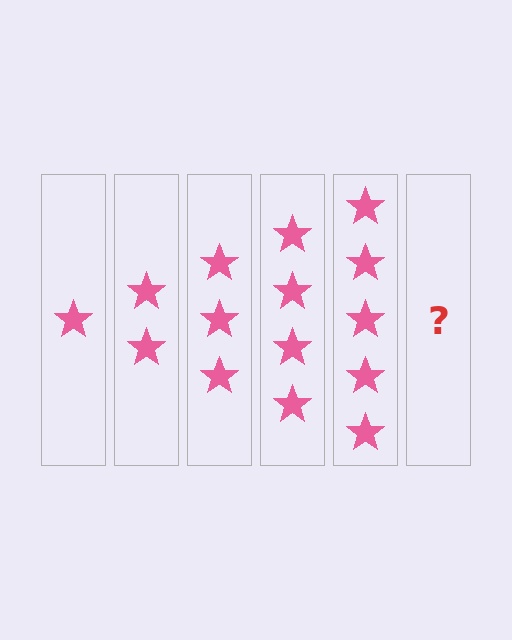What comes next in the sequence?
The next element should be 6 stars.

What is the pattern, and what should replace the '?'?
The pattern is that each step adds one more star. The '?' should be 6 stars.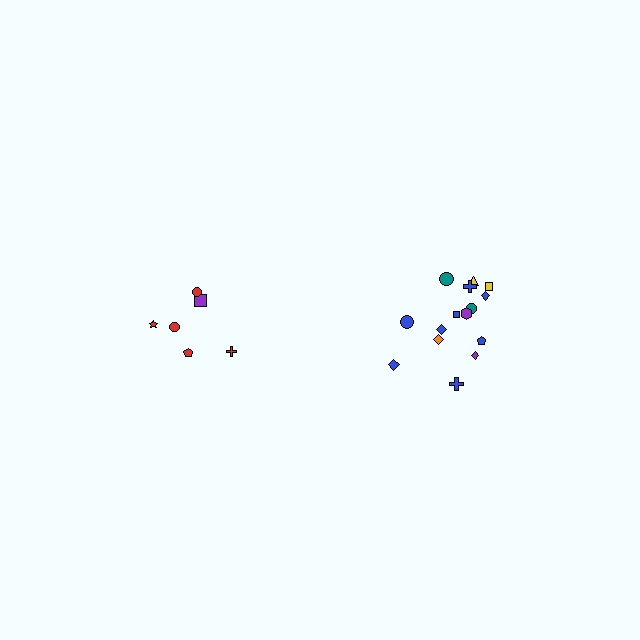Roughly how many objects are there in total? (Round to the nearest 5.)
Roughly 20 objects in total.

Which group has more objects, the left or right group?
The right group.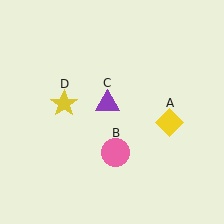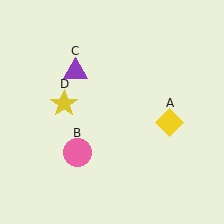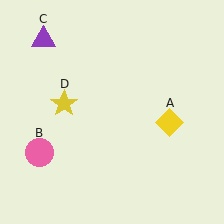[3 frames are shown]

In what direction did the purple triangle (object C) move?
The purple triangle (object C) moved up and to the left.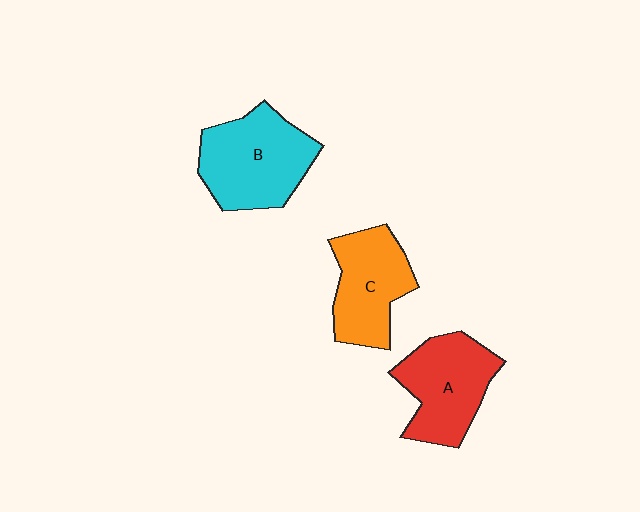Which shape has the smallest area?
Shape C (orange).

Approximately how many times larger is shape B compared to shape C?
Approximately 1.2 times.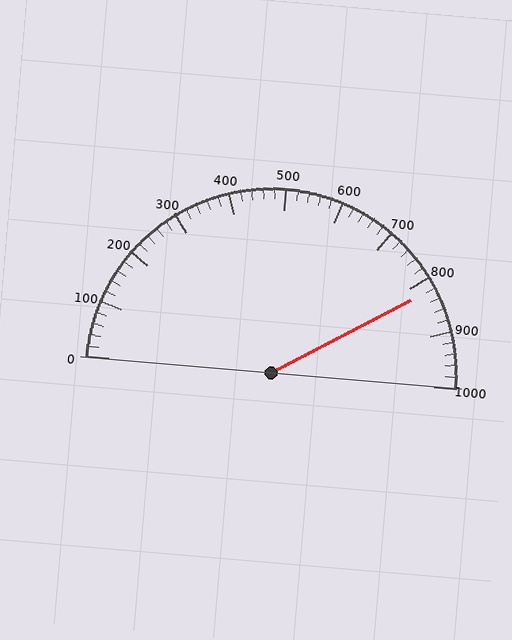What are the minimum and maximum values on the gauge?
The gauge ranges from 0 to 1000.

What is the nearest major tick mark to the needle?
The nearest major tick mark is 800.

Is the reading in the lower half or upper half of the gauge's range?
The reading is in the upper half of the range (0 to 1000).